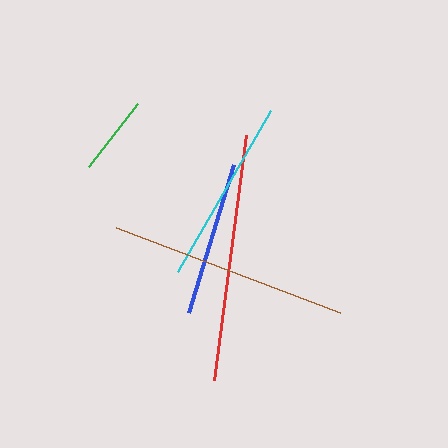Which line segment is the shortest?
The green line is the shortest at approximately 79 pixels.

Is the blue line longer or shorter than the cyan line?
The cyan line is longer than the blue line.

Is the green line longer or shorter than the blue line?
The blue line is longer than the green line.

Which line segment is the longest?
The red line is the longest at approximately 247 pixels.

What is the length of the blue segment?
The blue segment is approximately 154 pixels long.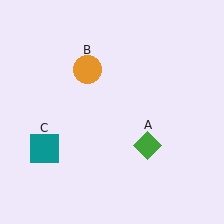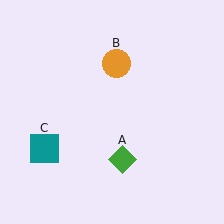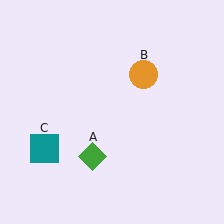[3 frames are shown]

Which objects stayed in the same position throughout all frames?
Teal square (object C) remained stationary.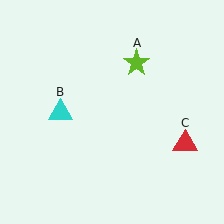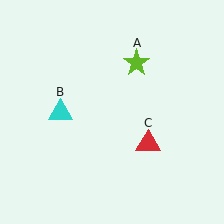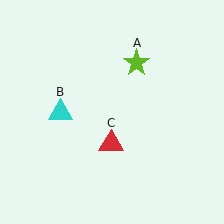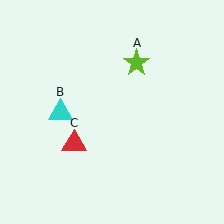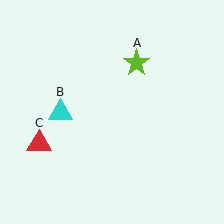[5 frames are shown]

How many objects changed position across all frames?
1 object changed position: red triangle (object C).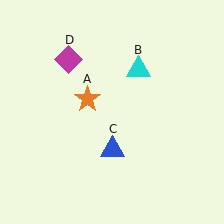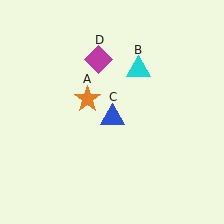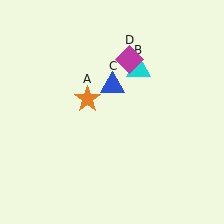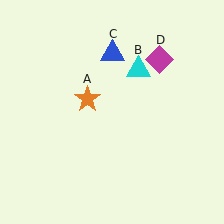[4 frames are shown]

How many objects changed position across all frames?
2 objects changed position: blue triangle (object C), magenta diamond (object D).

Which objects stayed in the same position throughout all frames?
Orange star (object A) and cyan triangle (object B) remained stationary.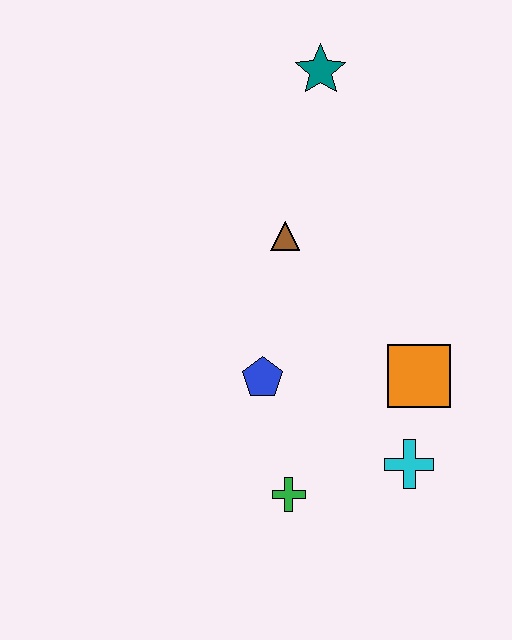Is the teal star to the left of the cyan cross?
Yes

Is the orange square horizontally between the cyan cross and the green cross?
No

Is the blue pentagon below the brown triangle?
Yes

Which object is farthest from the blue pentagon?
The teal star is farthest from the blue pentagon.